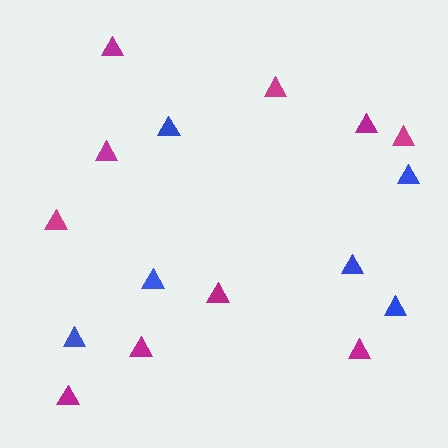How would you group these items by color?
There are 2 groups: one group of blue triangles (6) and one group of magenta triangles (10).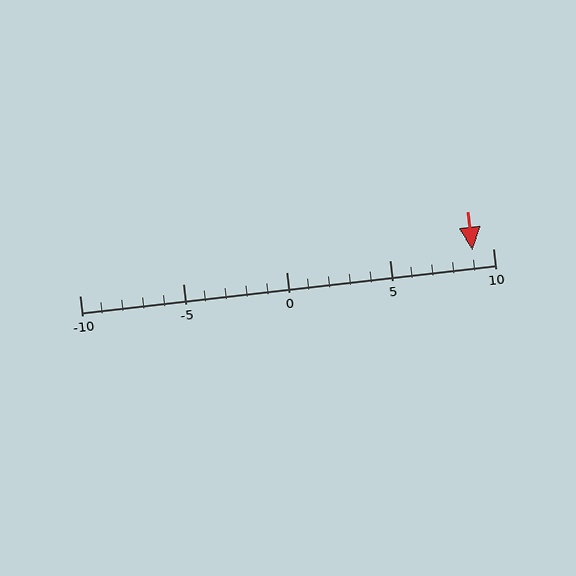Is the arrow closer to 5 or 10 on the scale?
The arrow is closer to 10.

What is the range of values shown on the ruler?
The ruler shows values from -10 to 10.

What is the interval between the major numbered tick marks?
The major tick marks are spaced 5 units apart.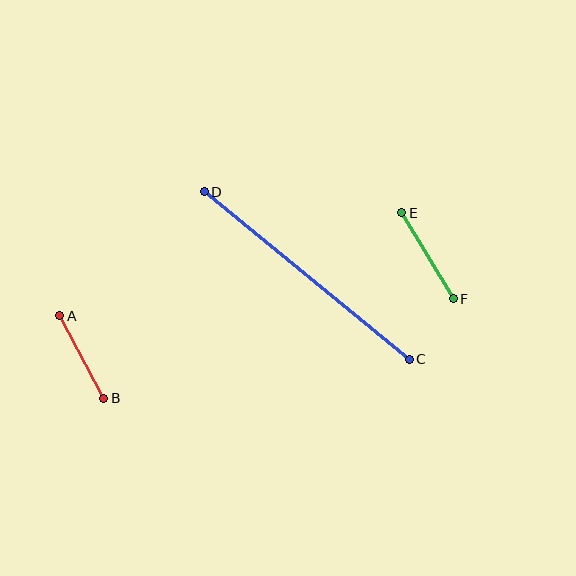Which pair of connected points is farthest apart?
Points C and D are farthest apart.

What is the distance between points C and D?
The distance is approximately 265 pixels.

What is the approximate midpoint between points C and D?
The midpoint is at approximately (307, 276) pixels.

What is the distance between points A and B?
The distance is approximately 93 pixels.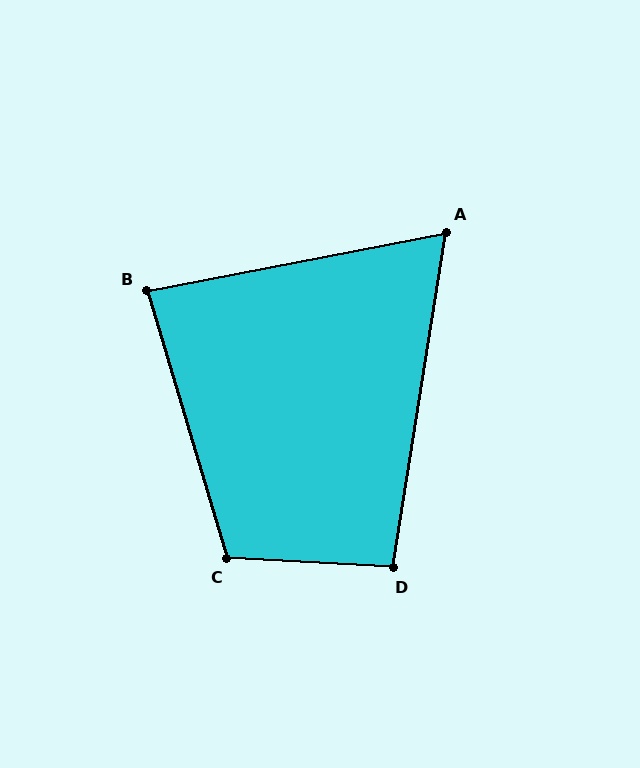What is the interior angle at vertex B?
Approximately 84 degrees (acute).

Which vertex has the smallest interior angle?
A, at approximately 70 degrees.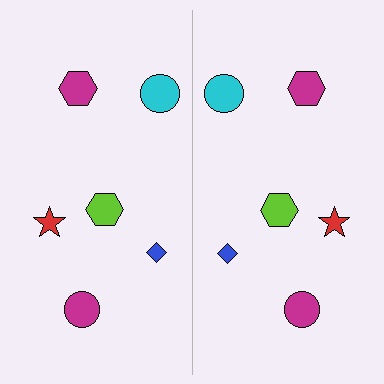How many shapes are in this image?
There are 12 shapes in this image.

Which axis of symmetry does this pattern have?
The pattern has a vertical axis of symmetry running through the center of the image.